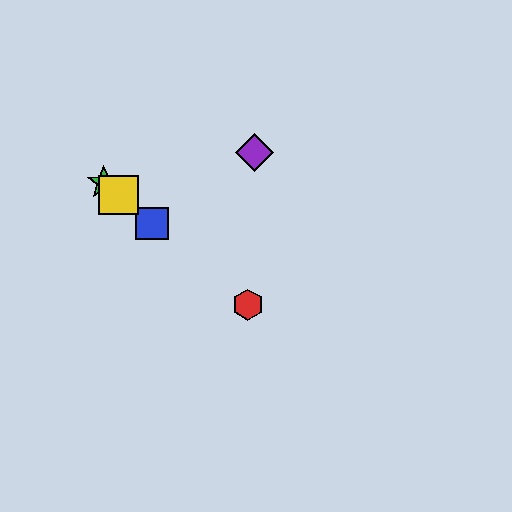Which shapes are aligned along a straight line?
The red hexagon, the blue square, the green star, the yellow square are aligned along a straight line.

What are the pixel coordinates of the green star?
The green star is at (104, 182).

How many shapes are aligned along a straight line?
4 shapes (the red hexagon, the blue square, the green star, the yellow square) are aligned along a straight line.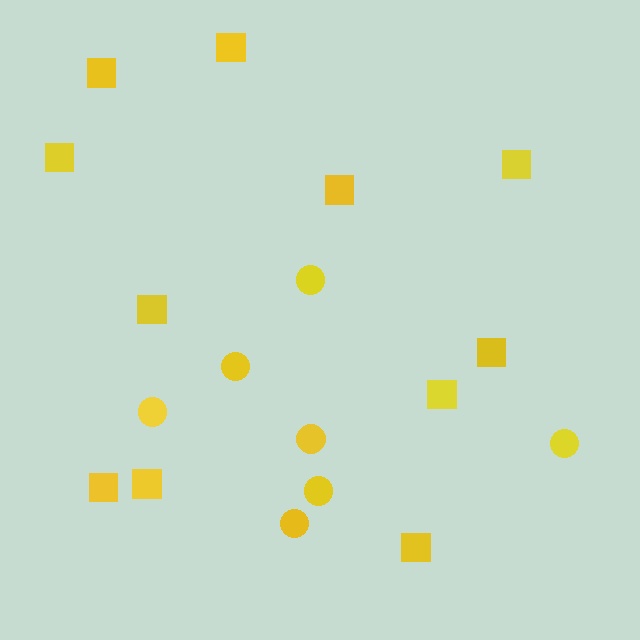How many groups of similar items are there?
There are 2 groups: one group of circles (7) and one group of squares (11).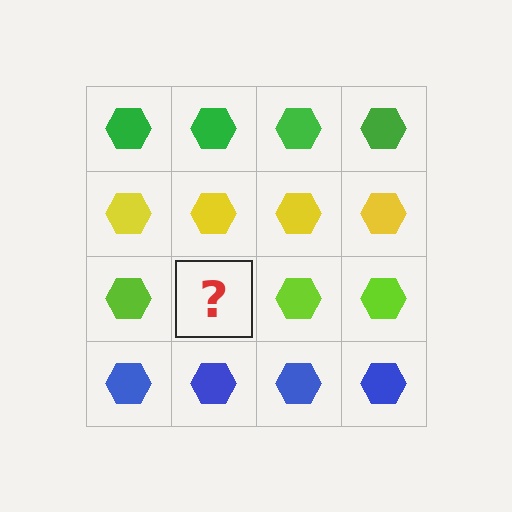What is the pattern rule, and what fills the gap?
The rule is that each row has a consistent color. The gap should be filled with a lime hexagon.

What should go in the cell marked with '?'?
The missing cell should contain a lime hexagon.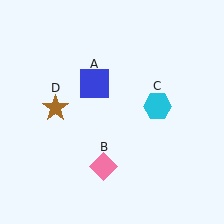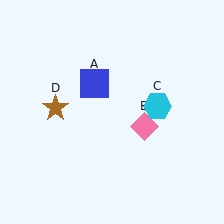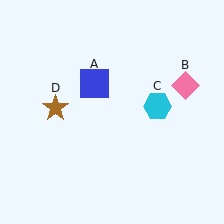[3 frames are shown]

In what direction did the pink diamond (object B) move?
The pink diamond (object B) moved up and to the right.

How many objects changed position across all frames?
1 object changed position: pink diamond (object B).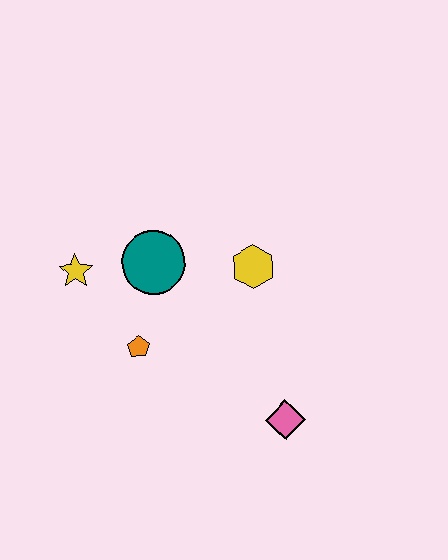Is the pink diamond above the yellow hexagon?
No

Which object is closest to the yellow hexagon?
The teal circle is closest to the yellow hexagon.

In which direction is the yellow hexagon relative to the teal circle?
The yellow hexagon is to the right of the teal circle.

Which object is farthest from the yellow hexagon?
The yellow star is farthest from the yellow hexagon.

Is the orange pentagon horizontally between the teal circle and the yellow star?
Yes